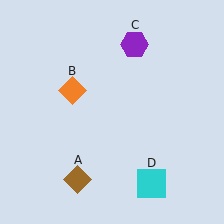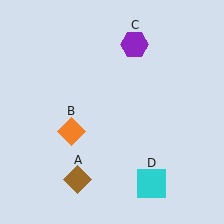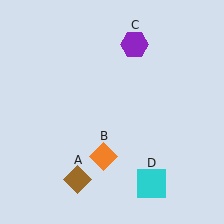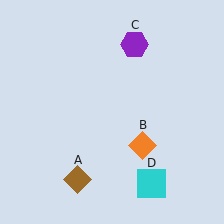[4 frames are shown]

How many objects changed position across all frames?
1 object changed position: orange diamond (object B).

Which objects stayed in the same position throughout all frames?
Brown diamond (object A) and purple hexagon (object C) and cyan square (object D) remained stationary.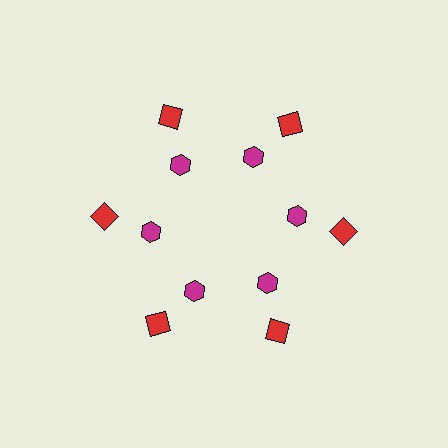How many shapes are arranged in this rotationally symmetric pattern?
There are 12 shapes, arranged in 6 groups of 2.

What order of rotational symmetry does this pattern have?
This pattern has 6-fold rotational symmetry.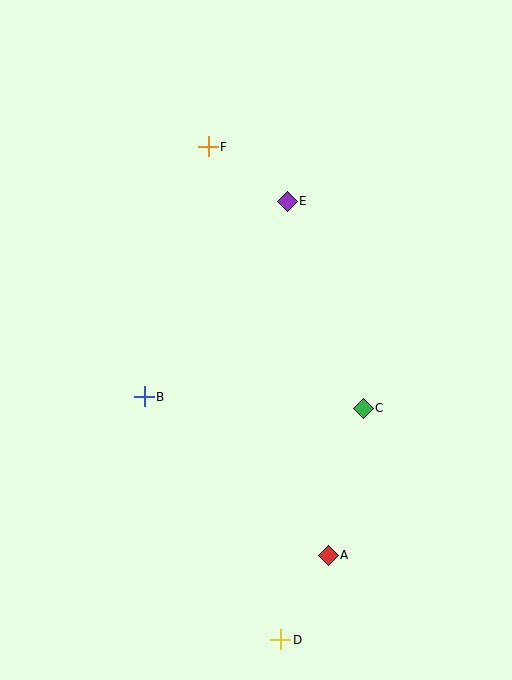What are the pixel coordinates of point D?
Point D is at (281, 640).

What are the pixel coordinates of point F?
Point F is at (208, 147).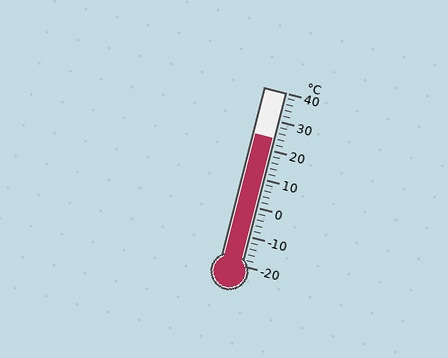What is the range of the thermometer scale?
The thermometer scale ranges from -20°C to 40°C.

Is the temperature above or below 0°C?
The temperature is above 0°C.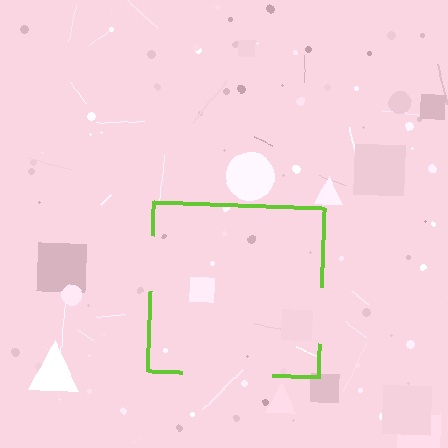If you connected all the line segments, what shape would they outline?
They would outline a square.